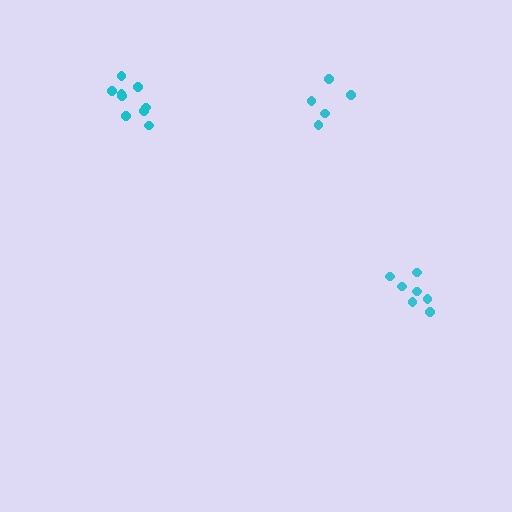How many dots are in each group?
Group 1: 9 dots, Group 2: 5 dots, Group 3: 7 dots (21 total).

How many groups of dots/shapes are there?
There are 3 groups.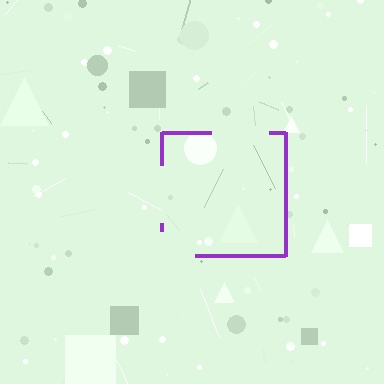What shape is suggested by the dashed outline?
The dashed outline suggests a square.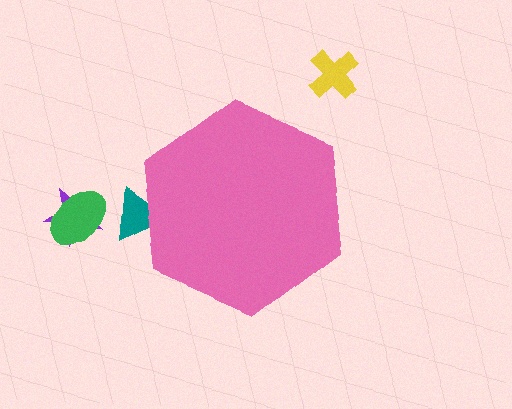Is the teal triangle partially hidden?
Yes, the teal triangle is partially hidden behind the pink hexagon.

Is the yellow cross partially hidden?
No, the yellow cross is fully visible.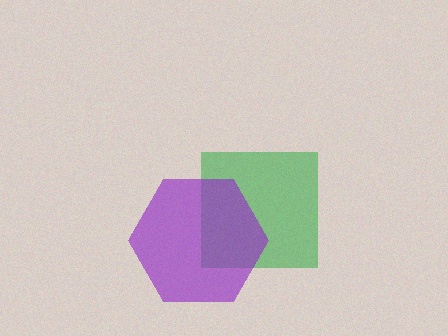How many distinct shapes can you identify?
There are 2 distinct shapes: a green square, a purple hexagon.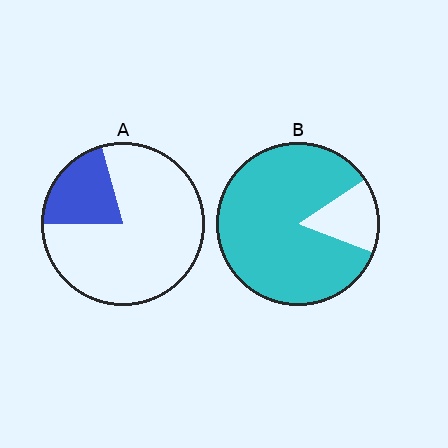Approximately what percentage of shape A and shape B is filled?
A is approximately 20% and B is approximately 85%.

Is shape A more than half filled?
No.